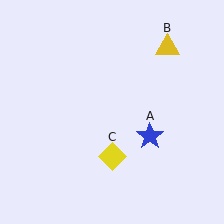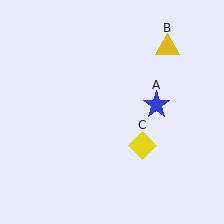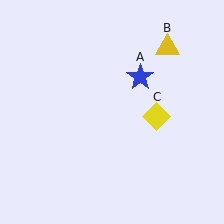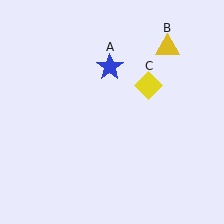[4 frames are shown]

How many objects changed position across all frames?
2 objects changed position: blue star (object A), yellow diamond (object C).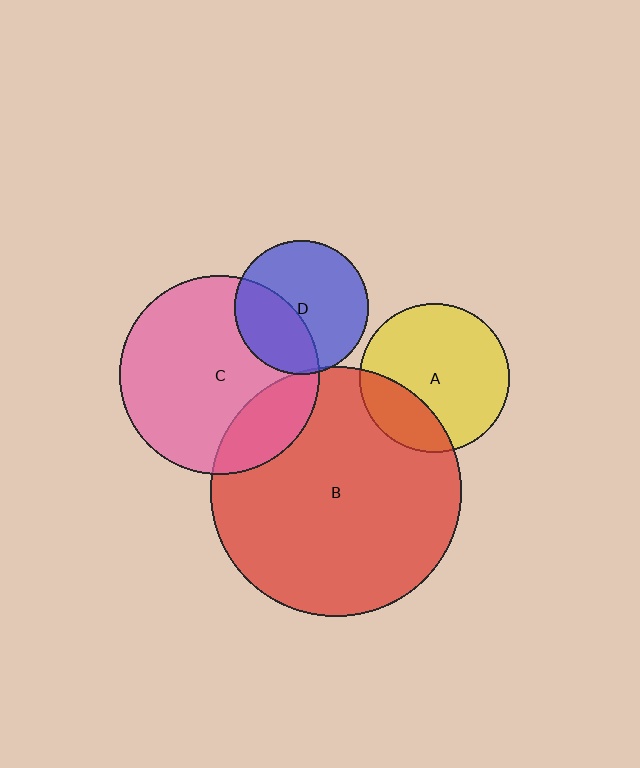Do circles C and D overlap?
Yes.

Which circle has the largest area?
Circle B (red).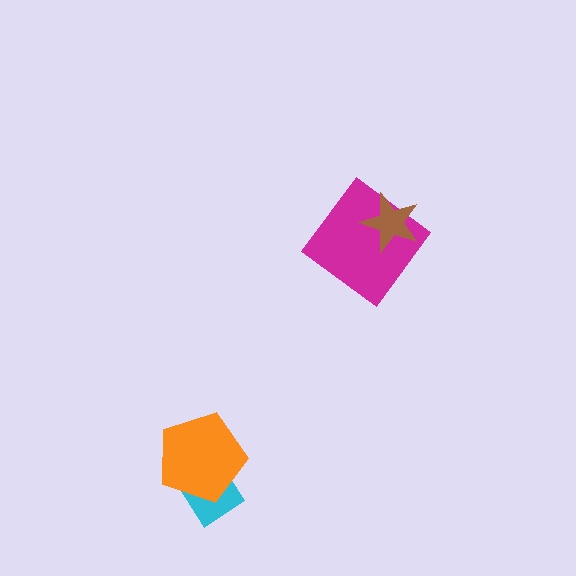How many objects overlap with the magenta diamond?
1 object overlaps with the magenta diamond.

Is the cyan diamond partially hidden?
Yes, it is partially covered by another shape.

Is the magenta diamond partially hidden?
Yes, it is partially covered by another shape.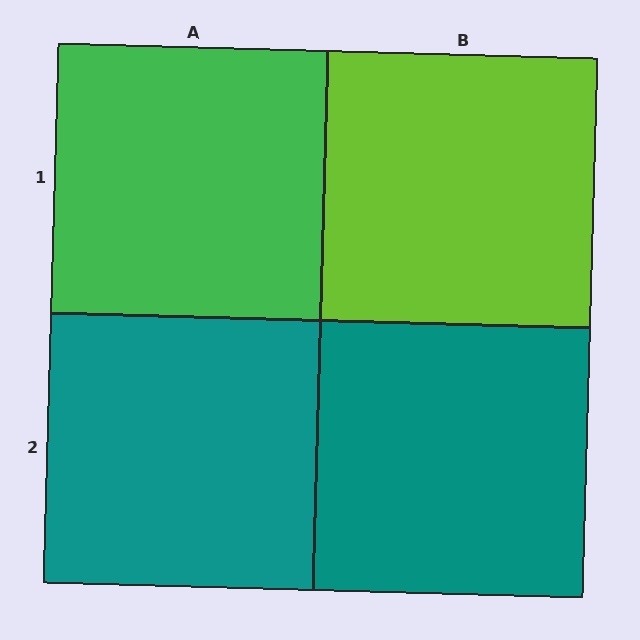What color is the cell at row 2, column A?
Teal.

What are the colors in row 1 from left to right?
Green, lime.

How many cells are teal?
2 cells are teal.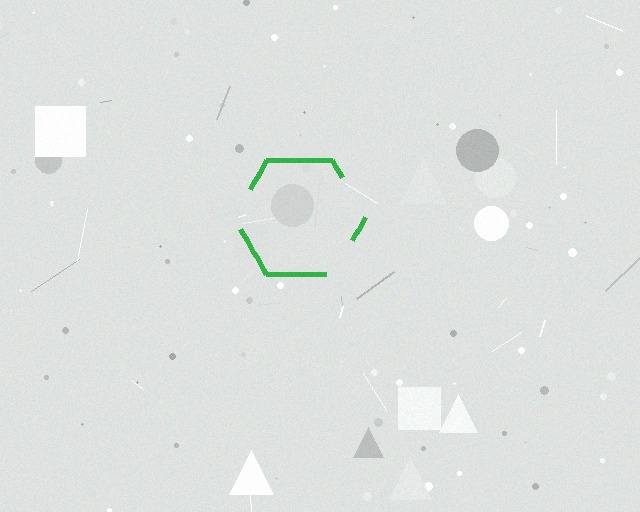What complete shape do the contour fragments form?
The contour fragments form a hexagon.